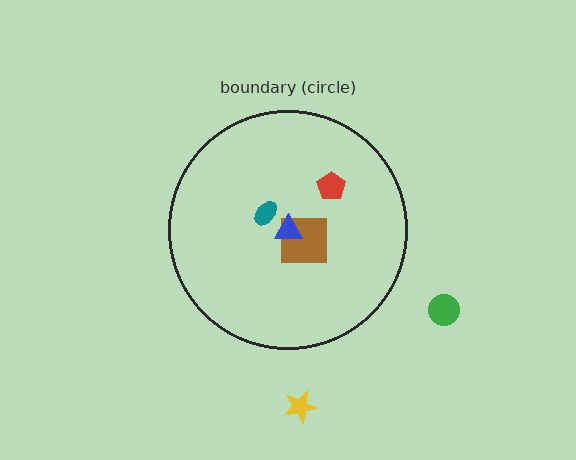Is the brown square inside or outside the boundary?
Inside.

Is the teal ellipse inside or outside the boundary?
Inside.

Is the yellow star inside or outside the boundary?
Outside.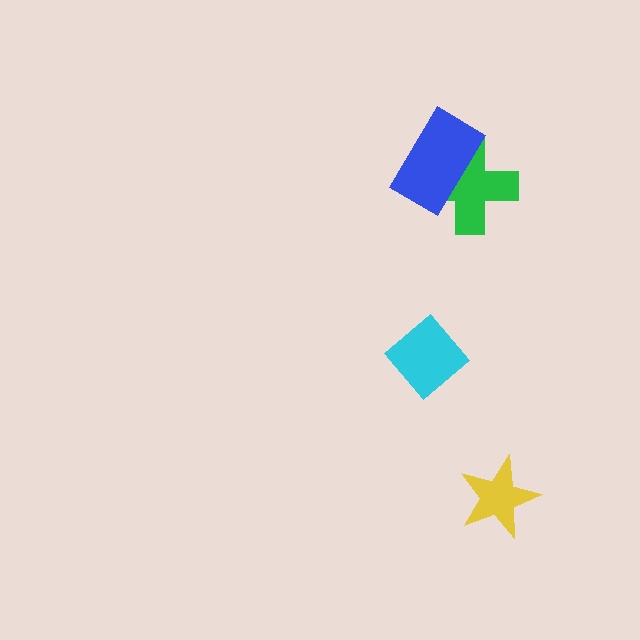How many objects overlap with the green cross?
1 object overlaps with the green cross.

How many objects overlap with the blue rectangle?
1 object overlaps with the blue rectangle.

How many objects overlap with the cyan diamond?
0 objects overlap with the cyan diamond.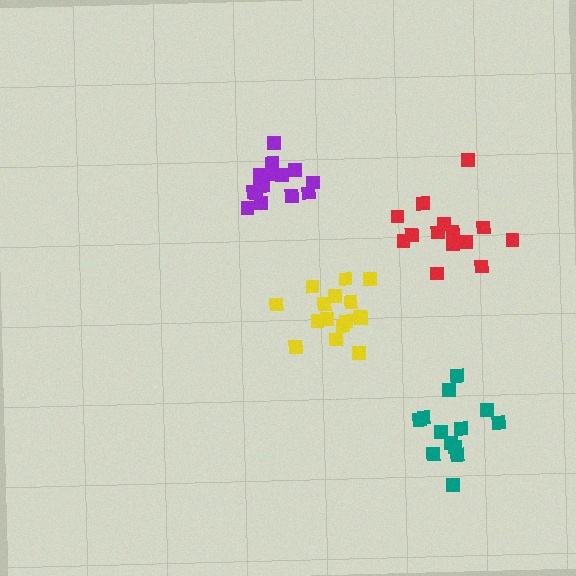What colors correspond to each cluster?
The clusters are colored: yellow, red, purple, teal.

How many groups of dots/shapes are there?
There are 4 groups.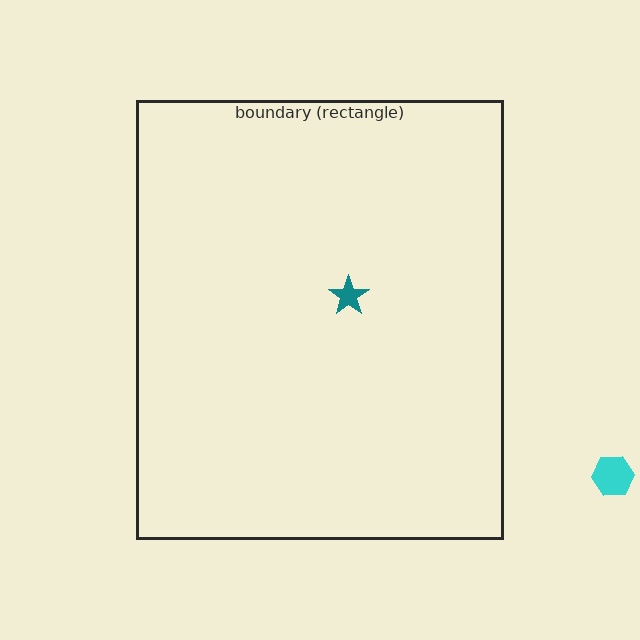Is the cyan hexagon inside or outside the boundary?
Outside.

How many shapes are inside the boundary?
1 inside, 1 outside.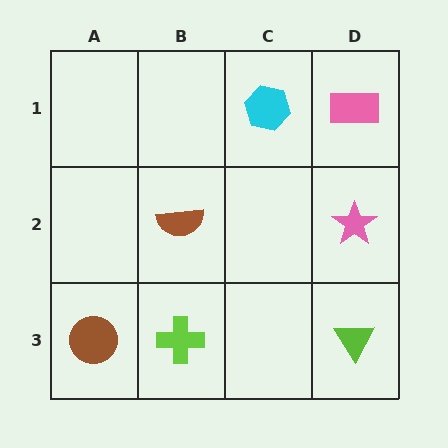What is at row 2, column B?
A brown semicircle.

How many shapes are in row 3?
3 shapes.